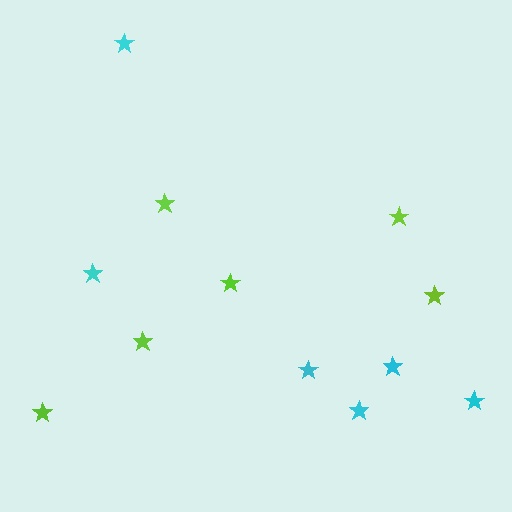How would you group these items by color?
There are 2 groups: one group of cyan stars (6) and one group of lime stars (6).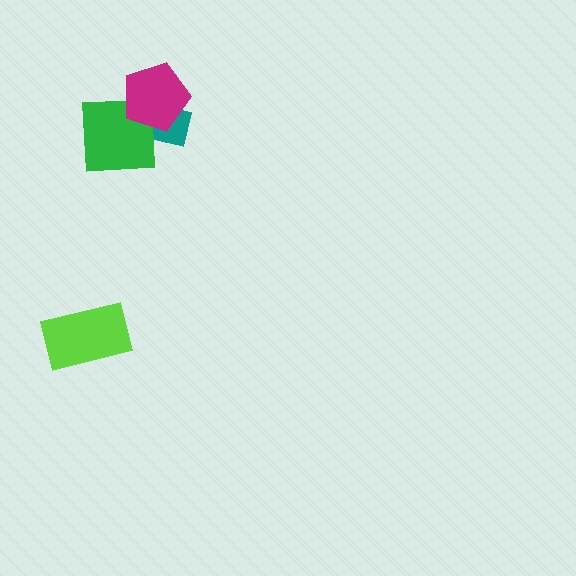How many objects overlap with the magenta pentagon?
2 objects overlap with the magenta pentagon.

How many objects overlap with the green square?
2 objects overlap with the green square.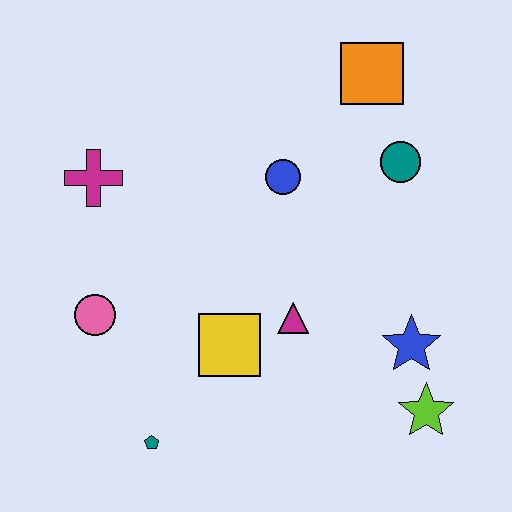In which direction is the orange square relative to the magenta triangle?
The orange square is above the magenta triangle.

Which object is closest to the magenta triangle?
The yellow square is closest to the magenta triangle.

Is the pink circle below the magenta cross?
Yes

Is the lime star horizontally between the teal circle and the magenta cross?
No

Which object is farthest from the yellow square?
The orange square is farthest from the yellow square.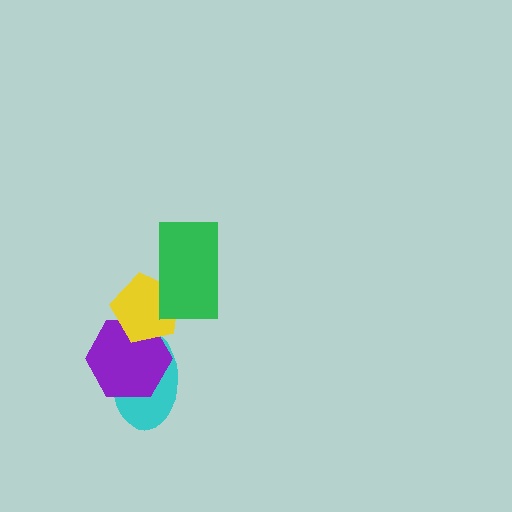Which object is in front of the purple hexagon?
The yellow pentagon is in front of the purple hexagon.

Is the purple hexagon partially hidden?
Yes, it is partially covered by another shape.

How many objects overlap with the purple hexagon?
2 objects overlap with the purple hexagon.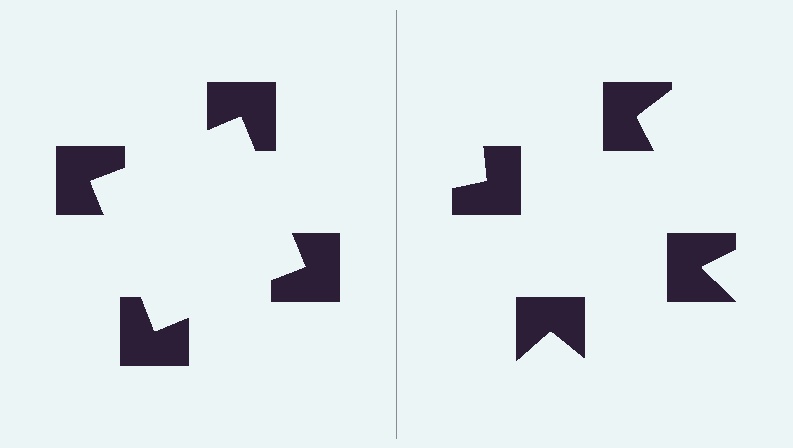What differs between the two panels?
The notched squares are positioned identically on both sides; only the wedge orientations differ. On the left they align to a square; on the right they are misaligned.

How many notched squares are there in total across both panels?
8 — 4 on each side.